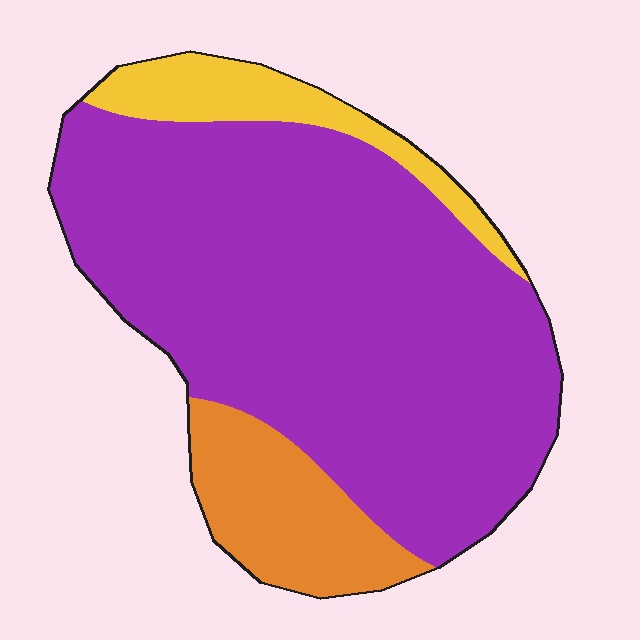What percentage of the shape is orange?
Orange covers 14% of the shape.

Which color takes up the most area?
Purple, at roughly 75%.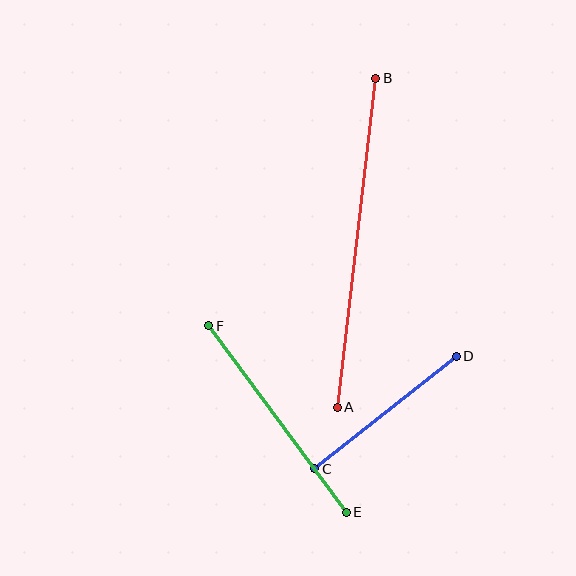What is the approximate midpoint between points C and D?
The midpoint is at approximately (386, 413) pixels.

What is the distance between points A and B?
The distance is approximately 331 pixels.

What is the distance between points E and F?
The distance is approximately 232 pixels.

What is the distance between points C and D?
The distance is approximately 180 pixels.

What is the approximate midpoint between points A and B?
The midpoint is at approximately (356, 243) pixels.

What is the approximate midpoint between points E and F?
The midpoint is at approximately (278, 419) pixels.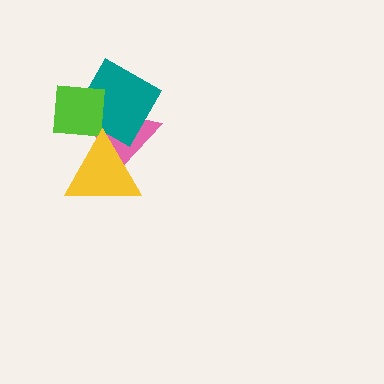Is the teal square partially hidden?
Yes, it is partially covered by another shape.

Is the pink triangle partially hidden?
Yes, it is partially covered by another shape.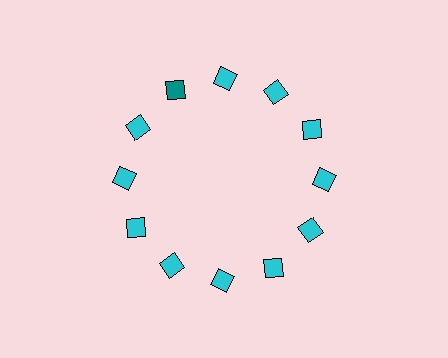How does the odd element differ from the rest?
It has a different color: teal instead of cyan.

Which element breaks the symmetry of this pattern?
The teal square at roughly the 11 o'clock position breaks the symmetry. All other shapes are cyan squares.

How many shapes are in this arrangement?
There are 12 shapes arranged in a ring pattern.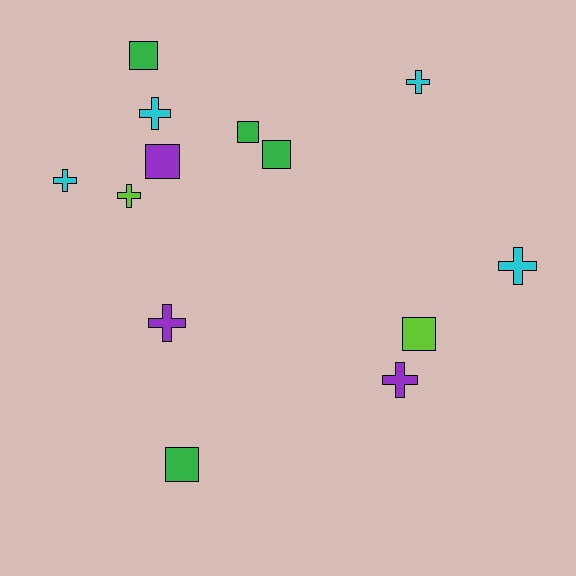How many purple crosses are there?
There are 2 purple crosses.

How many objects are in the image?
There are 13 objects.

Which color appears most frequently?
Green, with 4 objects.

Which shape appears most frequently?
Cross, with 7 objects.